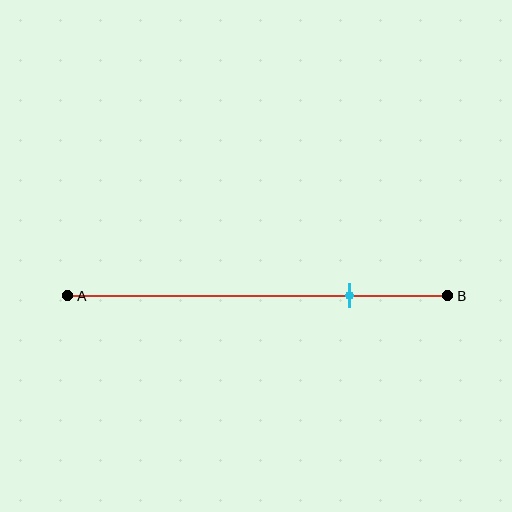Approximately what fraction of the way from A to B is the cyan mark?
The cyan mark is approximately 75% of the way from A to B.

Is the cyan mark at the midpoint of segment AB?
No, the mark is at about 75% from A, not at the 50% midpoint.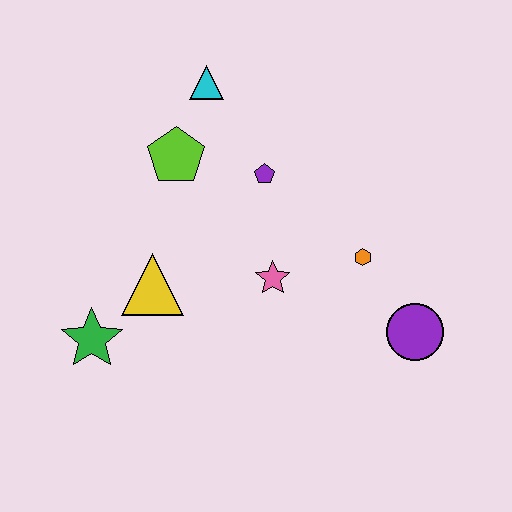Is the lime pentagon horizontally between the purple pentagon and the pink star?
No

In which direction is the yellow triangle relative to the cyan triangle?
The yellow triangle is below the cyan triangle.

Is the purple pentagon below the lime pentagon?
Yes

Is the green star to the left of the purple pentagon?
Yes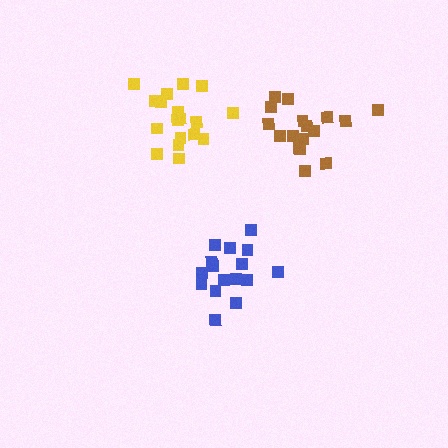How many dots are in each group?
Group 1: 18 dots, Group 2: 16 dots, Group 3: 18 dots (52 total).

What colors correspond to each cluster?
The clusters are colored: brown, blue, yellow.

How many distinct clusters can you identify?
There are 3 distinct clusters.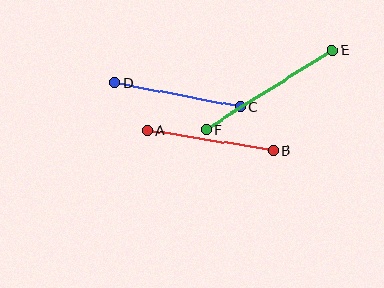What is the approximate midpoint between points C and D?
The midpoint is at approximately (178, 95) pixels.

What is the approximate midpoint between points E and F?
The midpoint is at approximately (269, 90) pixels.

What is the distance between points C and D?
The distance is approximately 128 pixels.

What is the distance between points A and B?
The distance is approximately 128 pixels.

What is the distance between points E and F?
The distance is approximately 149 pixels.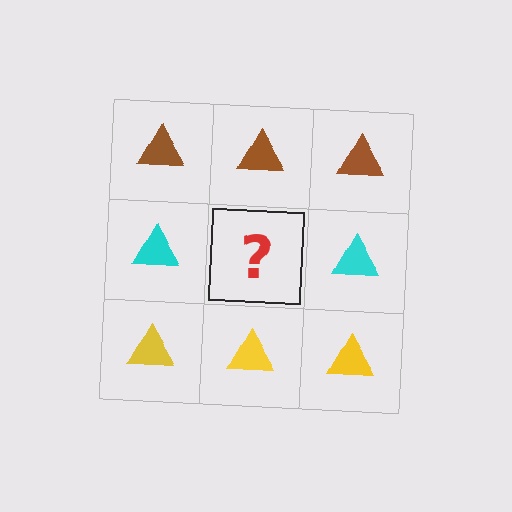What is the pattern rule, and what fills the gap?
The rule is that each row has a consistent color. The gap should be filled with a cyan triangle.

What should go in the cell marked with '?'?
The missing cell should contain a cyan triangle.